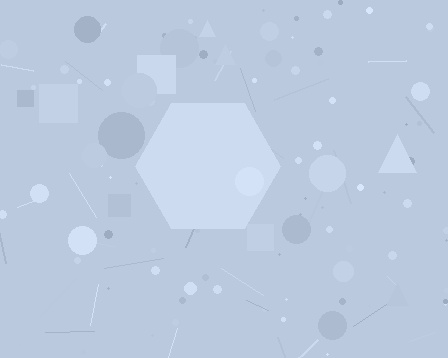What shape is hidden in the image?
A hexagon is hidden in the image.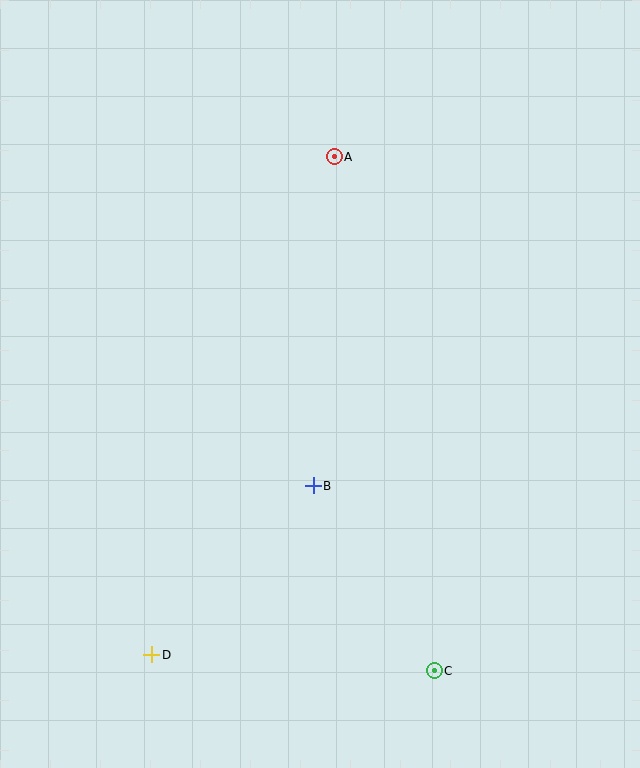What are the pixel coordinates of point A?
Point A is at (334, 157).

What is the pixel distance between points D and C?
The distance between D and C is 283 pixels.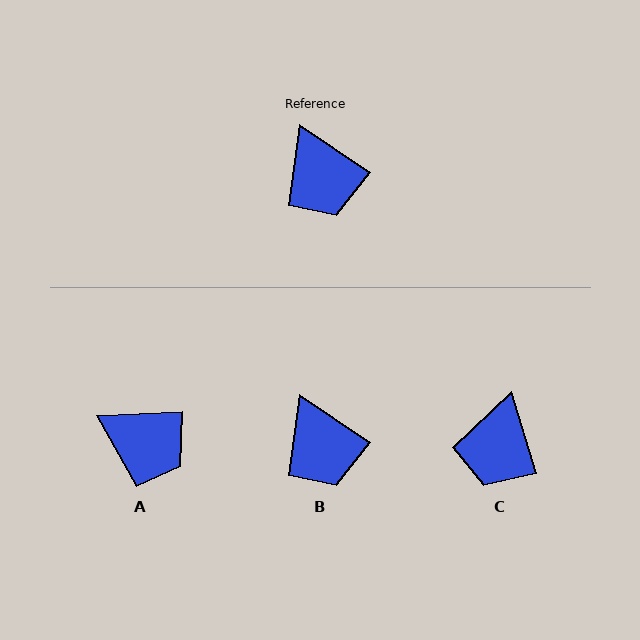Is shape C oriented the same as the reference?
No, it is off by about 39 degrees.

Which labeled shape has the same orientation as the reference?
B.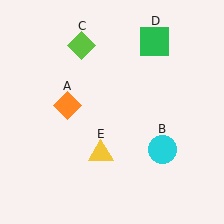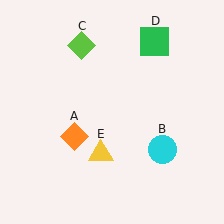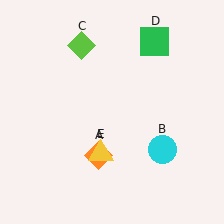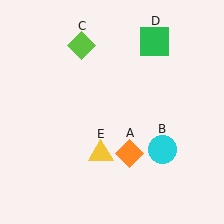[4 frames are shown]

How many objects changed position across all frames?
1 object changed position: orange diamond (object A).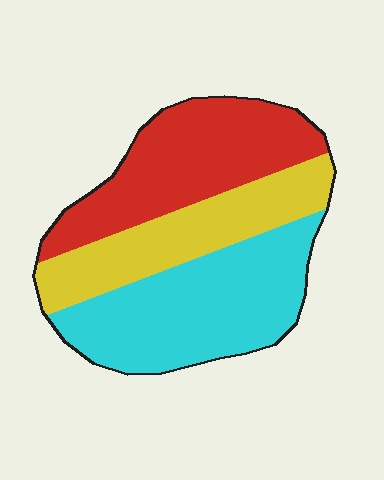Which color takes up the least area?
Yellow, at roughly 25%.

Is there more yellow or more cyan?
Cyan.